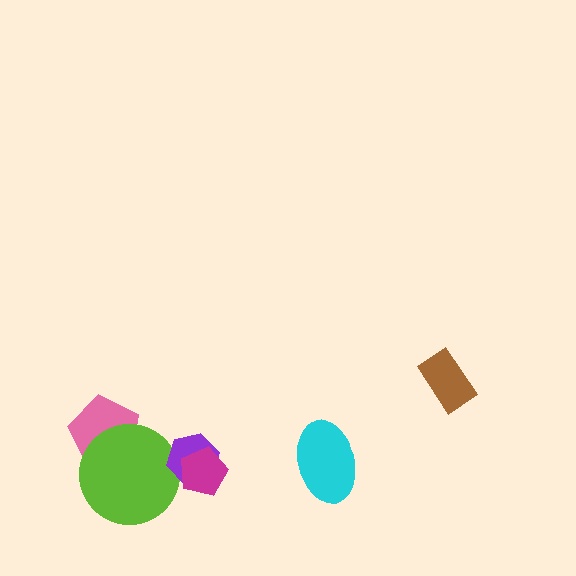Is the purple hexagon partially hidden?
Yes, it is partially covered by another shape.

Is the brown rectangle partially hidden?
No, no other shape covers it.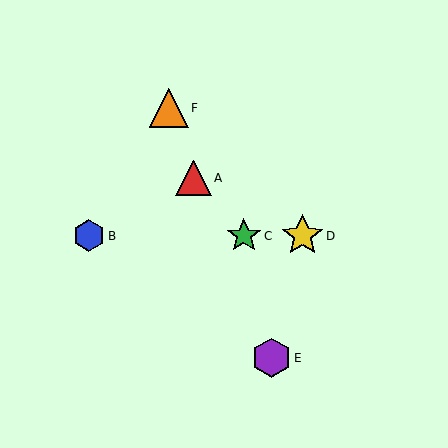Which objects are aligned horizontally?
Objects B, C, D are aligned horizontally.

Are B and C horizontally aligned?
Yes, both are at y≈236.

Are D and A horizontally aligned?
No, D is at y≈236 and A is at y≈178.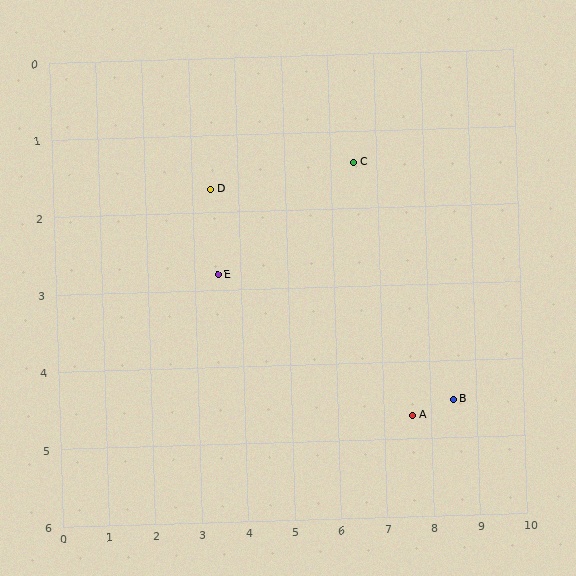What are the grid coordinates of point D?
Point D is at approximately (3.4, 1.7).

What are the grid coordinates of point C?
Point C is at approximately (6.5, 1.4).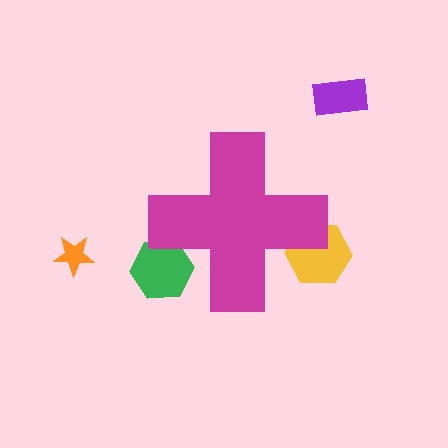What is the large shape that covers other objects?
A magenta cross.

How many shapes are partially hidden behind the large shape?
2 shapes are partially hidden.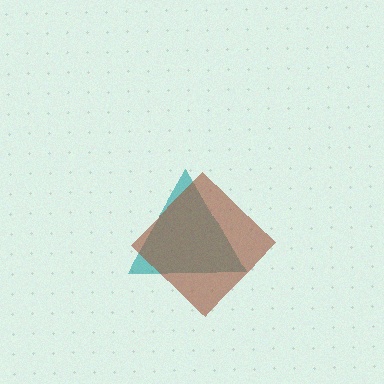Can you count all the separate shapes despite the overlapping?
Yes, there are 2 separate shapes.